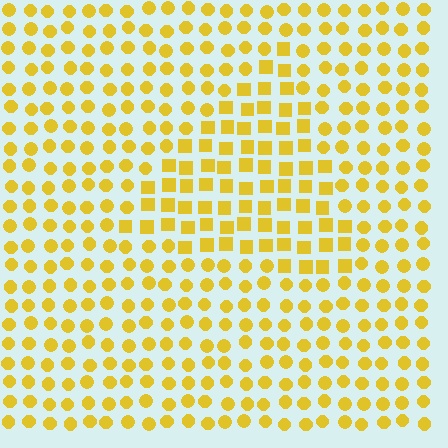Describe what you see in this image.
The image is filled with small yellow elements arranged in a uniform grid. A triangle-shaped region contains squares, while the surrounding area contains circles. The boundary is defined purely by the change in element shape.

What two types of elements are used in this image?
The image uses squares inside the triangle region and circles outside it.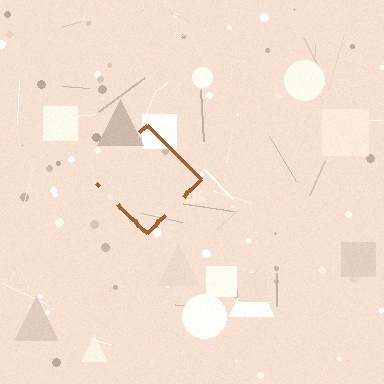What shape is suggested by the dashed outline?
The dashed outline suggests a diamond.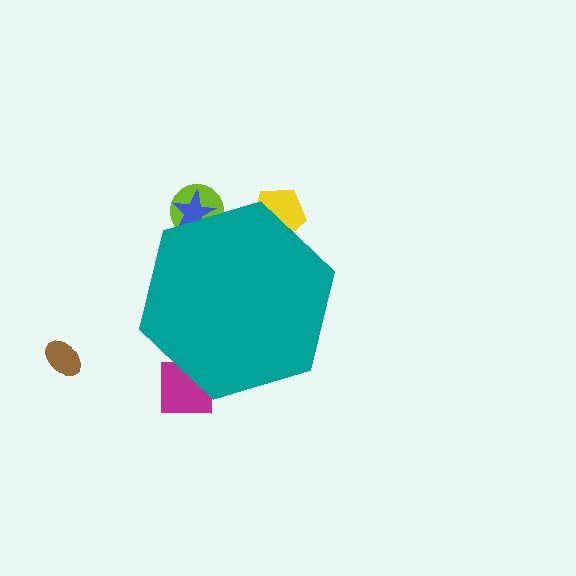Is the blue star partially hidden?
Yes, the blue star is partially hidden behind the teal hexagon.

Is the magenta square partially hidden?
Yes, the magenta square is partially hidden behind the teal hexagon.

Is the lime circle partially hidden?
Yes, the lime circle is partially hidden behind the teal hexagon.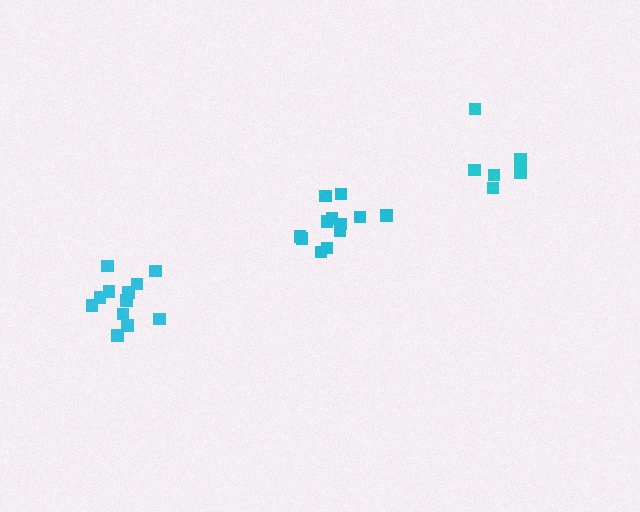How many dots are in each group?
Group 1: 12 dots, Group 2: 6 dots, Group 3: 12 dots (30 total).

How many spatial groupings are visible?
There are 3 spatial groupings.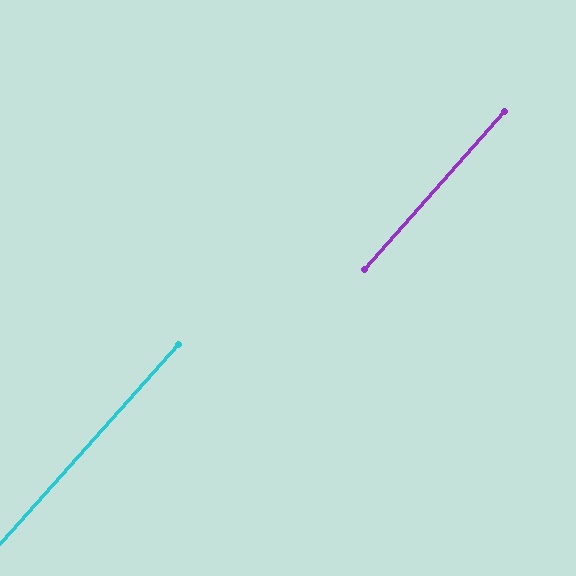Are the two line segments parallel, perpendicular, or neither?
Parallel — their directions differ by only 0.5°.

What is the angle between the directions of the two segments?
Approximately 1 degree.